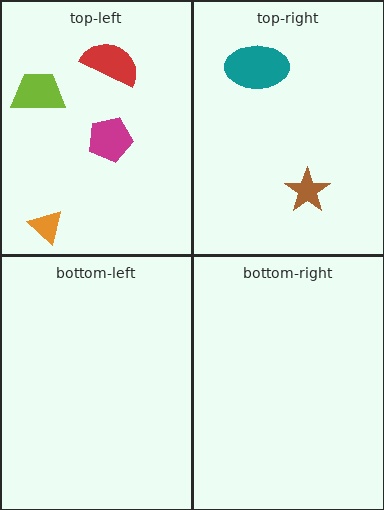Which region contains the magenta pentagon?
The top-left region.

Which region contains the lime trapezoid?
The top-left region.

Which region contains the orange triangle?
The top-left region.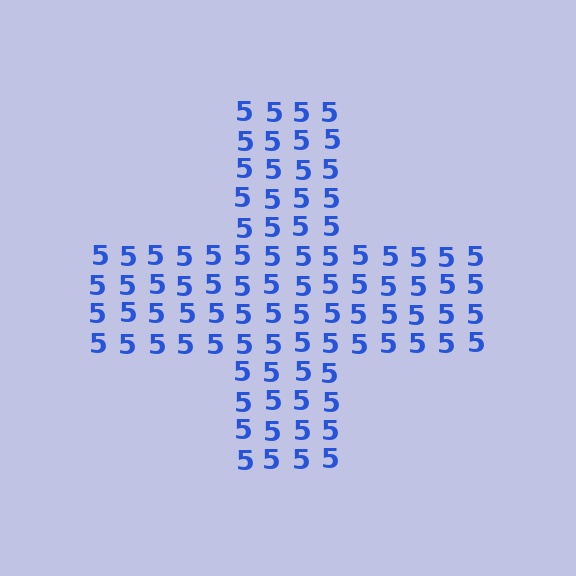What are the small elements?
The small elements are digit 5's.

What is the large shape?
The large shape is a cross.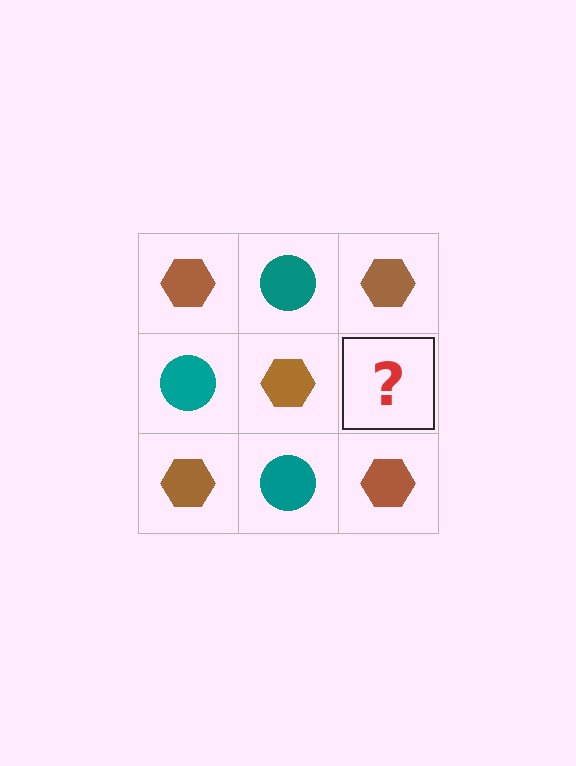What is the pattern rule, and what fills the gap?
The rule is that it alternates brown hexagon and teal circle in a checkerboard pattern. The gap should be filled with a teal circle.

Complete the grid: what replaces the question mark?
The question mark should be replaced with a teal circle.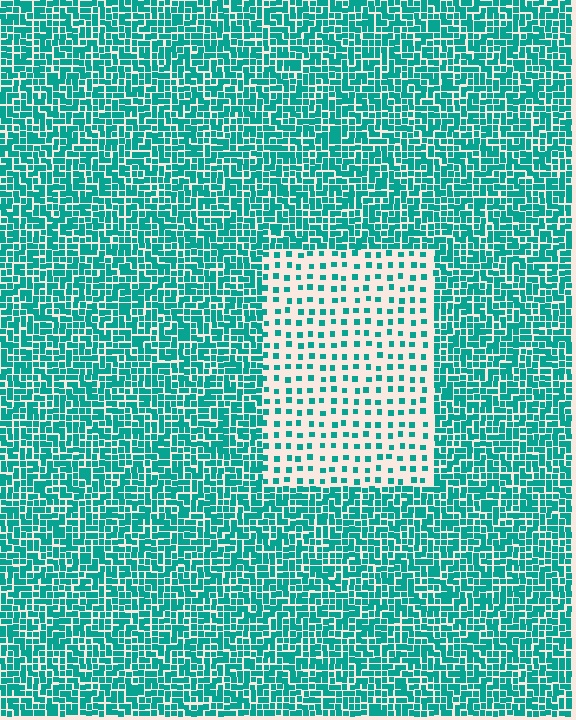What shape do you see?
I see a rectangle.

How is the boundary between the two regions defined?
The boundary is defined by a change in element density (approximately 3.0x ratio). All elements are the same color, size, and shape.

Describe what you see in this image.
The image contains small teal elements arranged at two different densities. A rectangle-shaped region is visible where the elements are less densely packed than the surrounding area.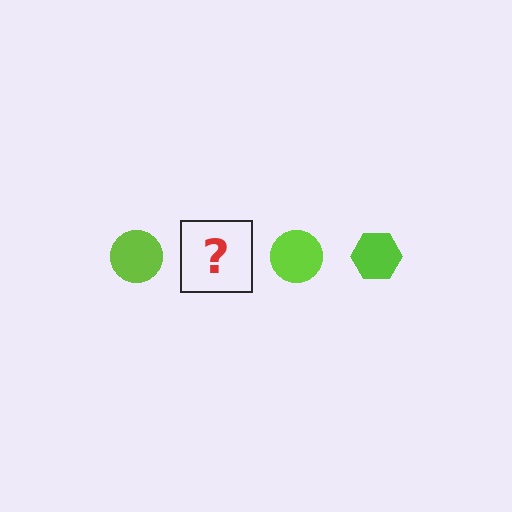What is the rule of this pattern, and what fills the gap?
The rule is that the pattern cycles through circle, hexagon shapes in lime. The gap should be filled with a lime hexagon.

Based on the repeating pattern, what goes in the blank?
The blank should be a lime hexagon.